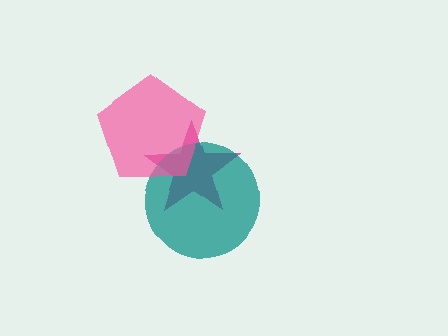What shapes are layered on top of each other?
The layered shapes are: a magenta star, a teal circle, a pink pentagon.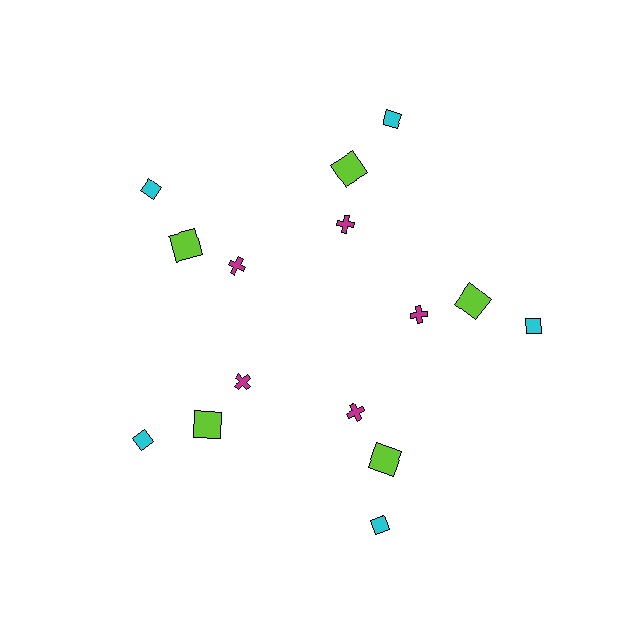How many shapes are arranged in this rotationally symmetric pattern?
There are 15 shapes, arranged in 5 groups of 3.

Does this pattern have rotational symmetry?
Yes, this pattern has 5-fold rotational symmetry. It looks the same after rotating 72 degrees around the center.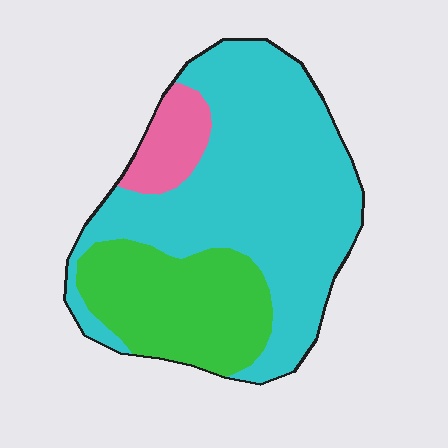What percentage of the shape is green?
Green covers 28% of the shape.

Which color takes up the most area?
Cyan, at roughly 65%.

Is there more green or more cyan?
Cyan.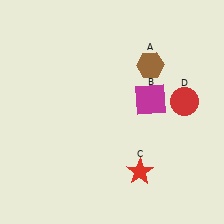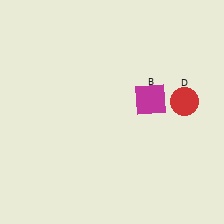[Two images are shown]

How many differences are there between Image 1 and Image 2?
There are 2 differences between the two images.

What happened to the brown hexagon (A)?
The brown hexagon (A) was removed in Image 2. It was in the top-right area of Image 1.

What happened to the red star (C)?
The red star (C) was removed in Image 2. It was in the bottom-right area of Image 1.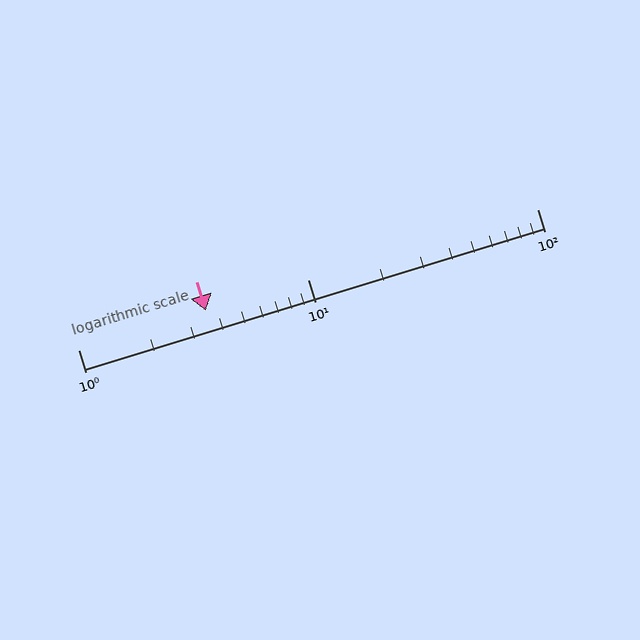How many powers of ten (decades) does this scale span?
The scale spans 2 decades, from 1 to 100.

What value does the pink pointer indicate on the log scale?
The pointer indicates approximately 3.6.